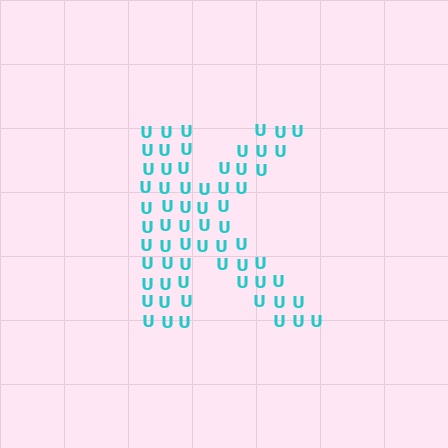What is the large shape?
The large shape is the letter K.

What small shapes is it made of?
It is made of small letter U's.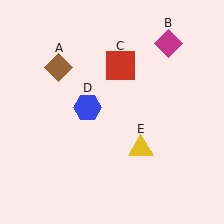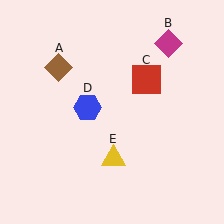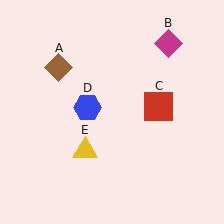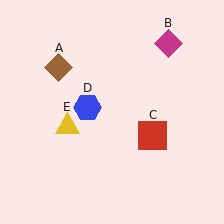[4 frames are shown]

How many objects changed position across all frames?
2 objects changed position: red square (object C), yellow triangle (object E).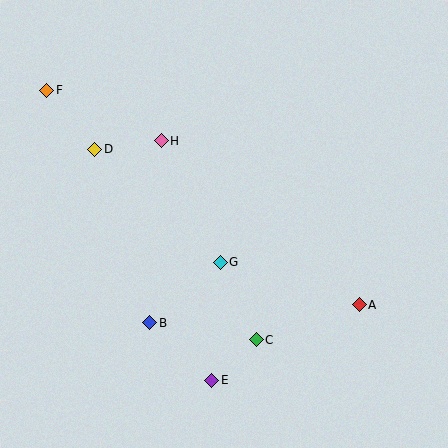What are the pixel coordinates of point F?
Point F is at (47, 90).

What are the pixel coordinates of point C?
Point C is at (256, 340).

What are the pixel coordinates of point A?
Point A is at (359, 305).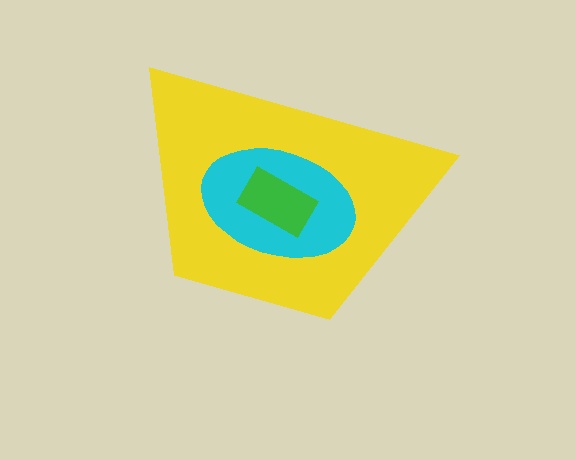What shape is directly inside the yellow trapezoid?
The cyan ellipse.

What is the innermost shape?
The green rectangle.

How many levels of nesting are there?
3.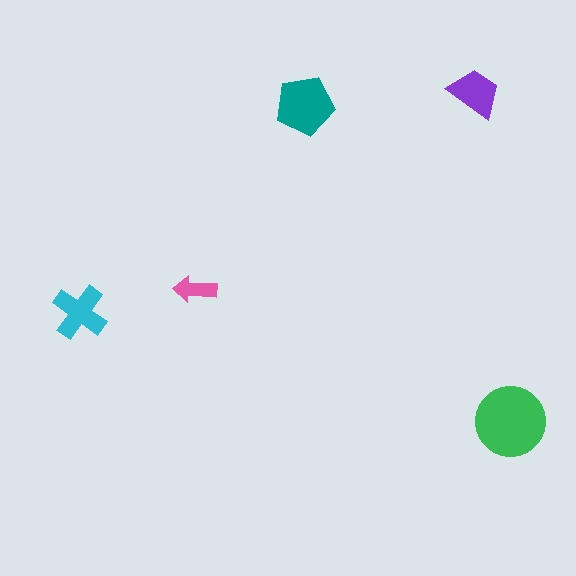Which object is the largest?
The green circle.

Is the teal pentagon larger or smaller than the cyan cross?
Larger.